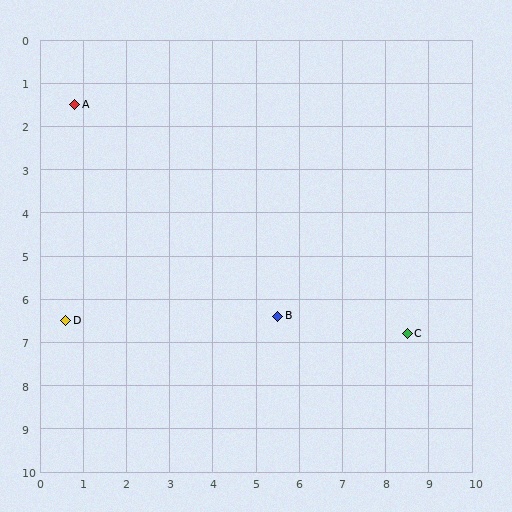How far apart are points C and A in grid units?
Points C and A are about 9.3 grid units apart.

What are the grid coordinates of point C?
Point C is at approximately (8.5, 6.8).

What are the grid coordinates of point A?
Point A is at approximately (0.8, 1.5).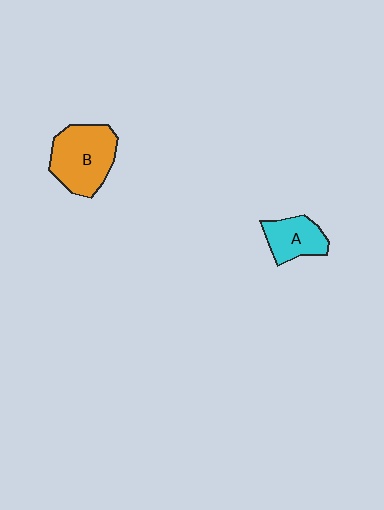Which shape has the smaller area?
Shape A (cyan).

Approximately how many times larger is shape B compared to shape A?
Approximately 1.7 times.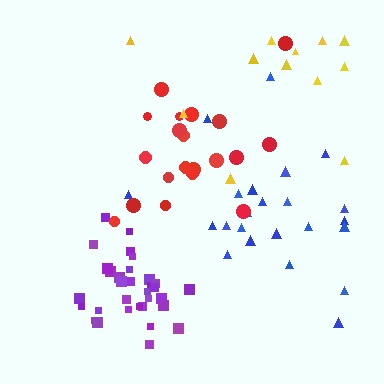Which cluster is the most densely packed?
Purple.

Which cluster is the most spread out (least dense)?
Yellow.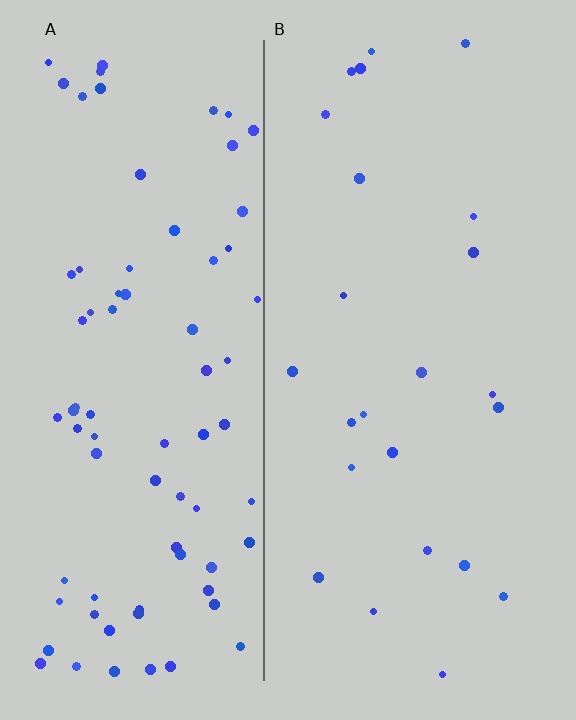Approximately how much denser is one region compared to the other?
Approximately 3.2× — region A over region B.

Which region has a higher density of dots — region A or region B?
A (the left).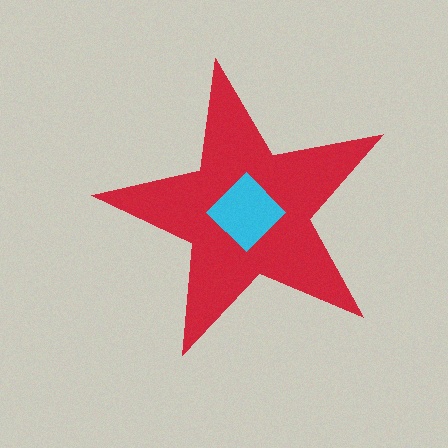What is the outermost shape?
The red star.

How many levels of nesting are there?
2.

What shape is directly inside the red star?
The cyan diamond.